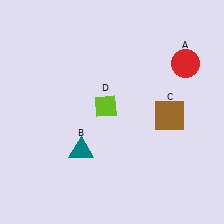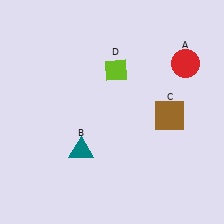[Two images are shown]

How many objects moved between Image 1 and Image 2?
1 object moved between the two images.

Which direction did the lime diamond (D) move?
The lime diamond (D) moved up.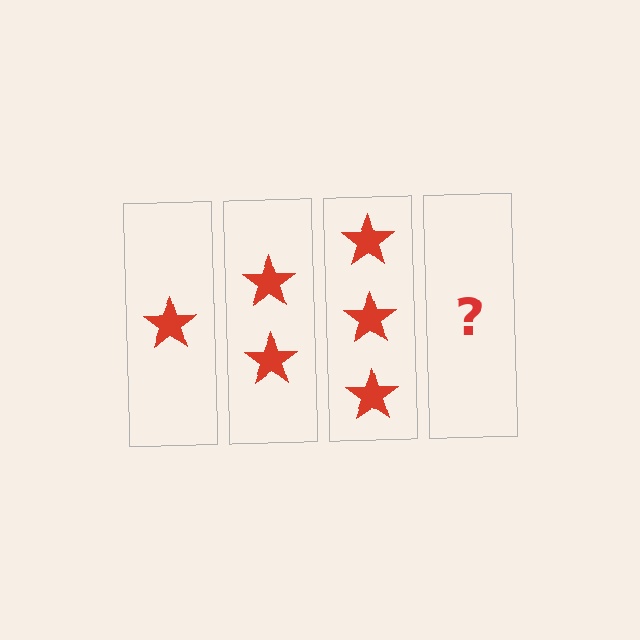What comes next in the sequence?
The next element should be 4 stars.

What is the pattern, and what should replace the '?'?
The pattern is that each step adds one more star. The '?' should be 4 stars.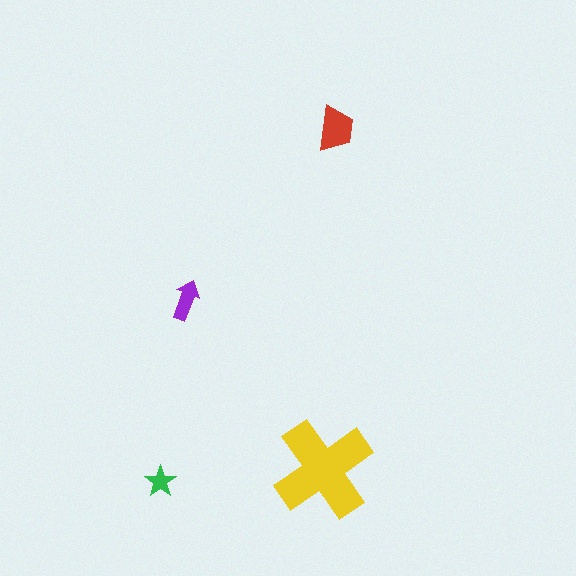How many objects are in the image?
There are 4 objects in the image.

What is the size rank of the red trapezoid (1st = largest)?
2nd.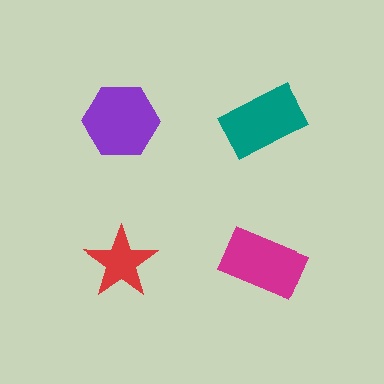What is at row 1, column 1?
A purple hexagon.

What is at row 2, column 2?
A magenta rectangle.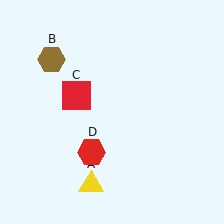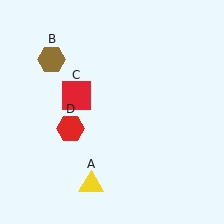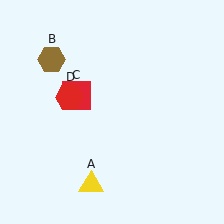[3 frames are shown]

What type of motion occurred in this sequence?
The red hexagon (object D) rotated clockwise around the center of the scene.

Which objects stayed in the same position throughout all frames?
Yellow triangle (object A) and brown hexagon (object B) and red square (object C) remained stationary.